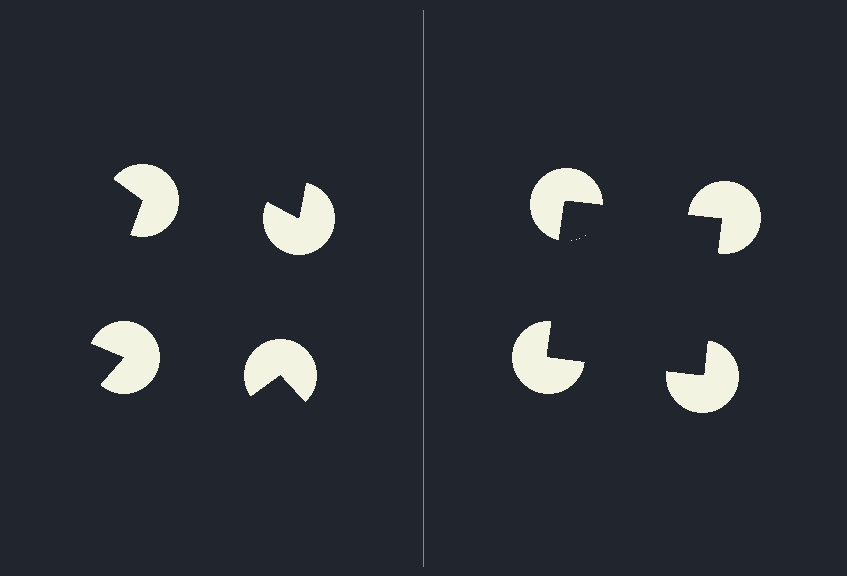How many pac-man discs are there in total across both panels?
8 — 4 on each side.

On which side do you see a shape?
An illusory square appears on the right side. On the left side the wedge cuts are rotated, so no coherent shape forms.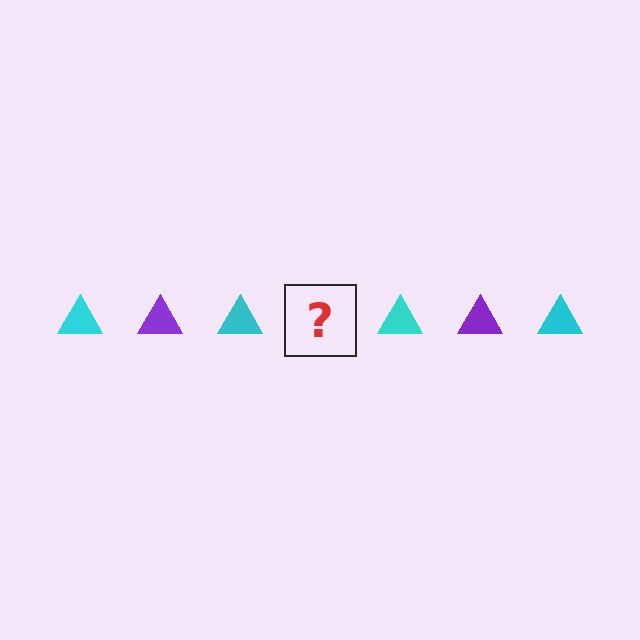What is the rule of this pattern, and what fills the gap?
The rule is that the pattern cycles through cyan, purple triangles. The gap should be filled with a purple triangle.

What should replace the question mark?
The question mark should be replaced with a purple triangle.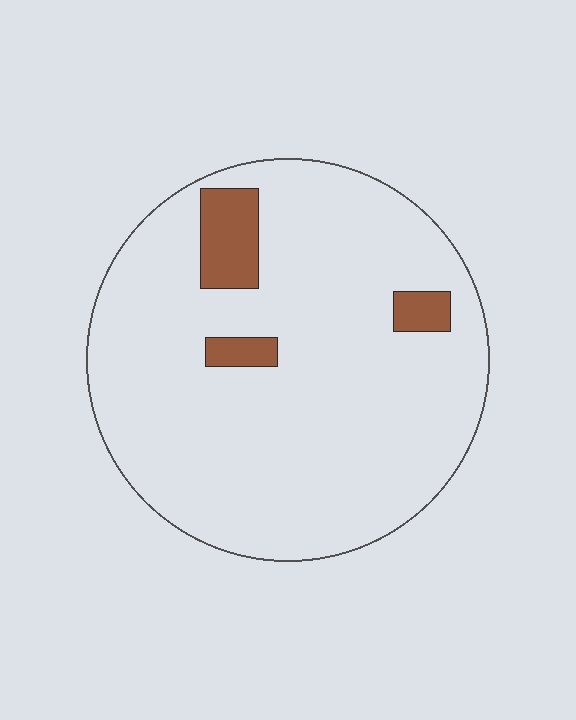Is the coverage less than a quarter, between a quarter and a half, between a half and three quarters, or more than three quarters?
Less than a quarter.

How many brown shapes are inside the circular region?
3.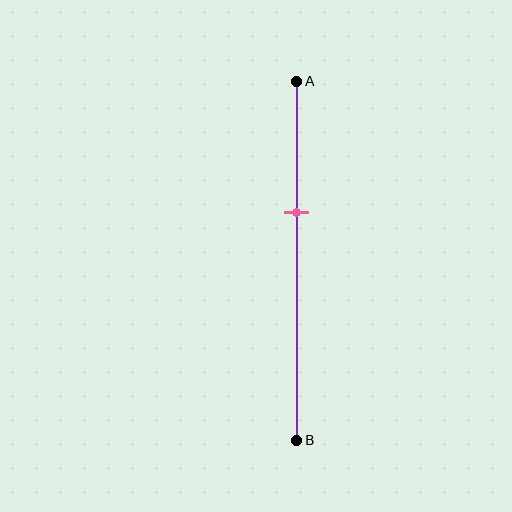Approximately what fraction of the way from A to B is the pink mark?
The pink mark is approximately 35% of the way from A to B.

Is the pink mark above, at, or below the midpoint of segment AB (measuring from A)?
The pink mark is above the midpoint of segment AB.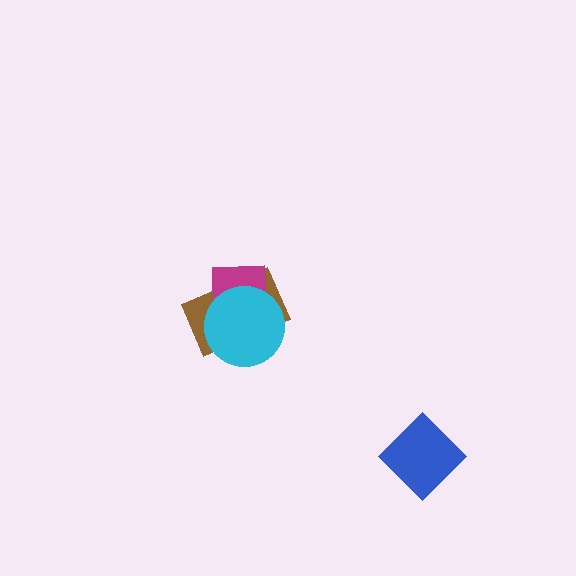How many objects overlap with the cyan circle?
2 objects overlap with the cyan circle.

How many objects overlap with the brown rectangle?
2 objects overlap with the brown rectangle.